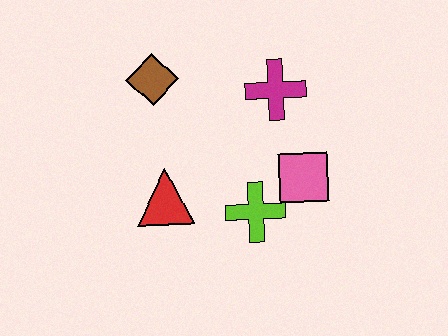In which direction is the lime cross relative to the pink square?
The lime cross is to the left of the pink square.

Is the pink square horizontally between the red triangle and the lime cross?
No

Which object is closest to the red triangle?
The lime cross is closest to the red triangle.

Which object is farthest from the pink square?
The brown diamond is farthest from the pink square.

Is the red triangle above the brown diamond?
No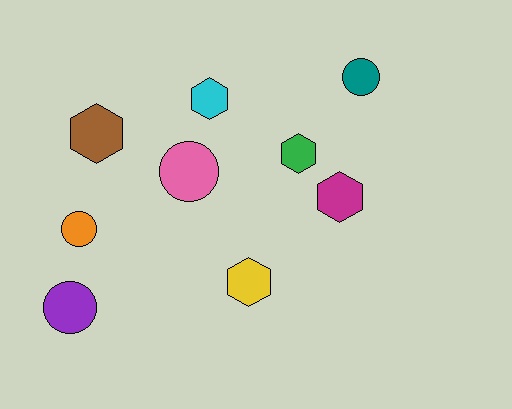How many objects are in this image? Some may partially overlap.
There are 9 objects.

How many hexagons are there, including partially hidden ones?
There are 5 hexagons.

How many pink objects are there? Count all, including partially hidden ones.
There is 1 pink object.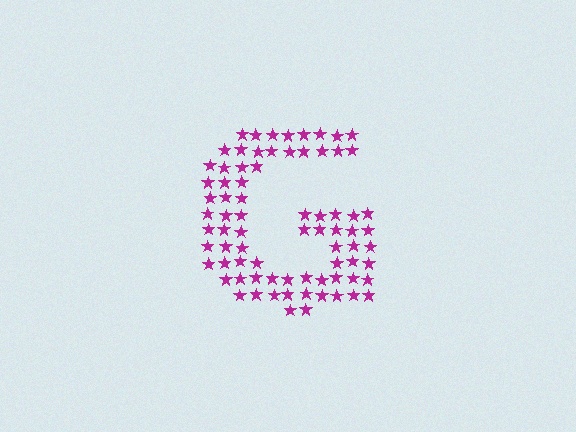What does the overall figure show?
The overall figure shows the letter G.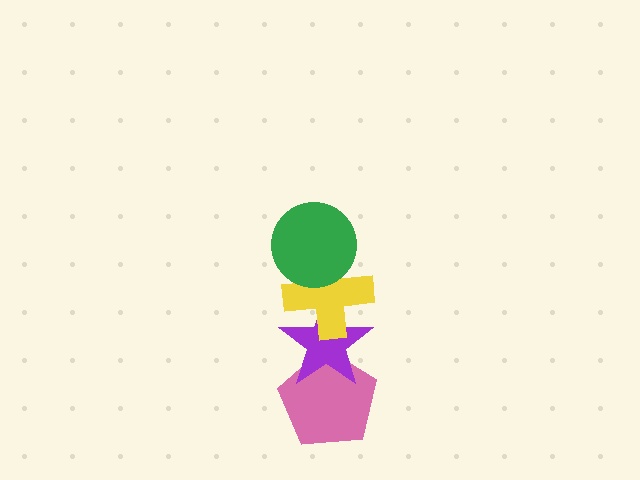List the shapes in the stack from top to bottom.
From top to bottom: the green circle, the yellow cross, the purple star, the pink pentagon.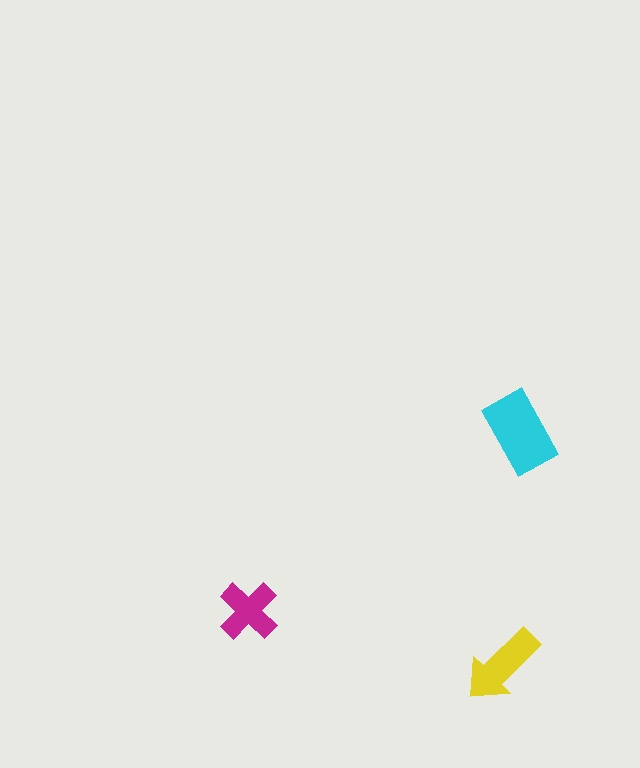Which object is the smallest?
The magenta cross.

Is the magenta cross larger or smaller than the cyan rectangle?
Smaller.